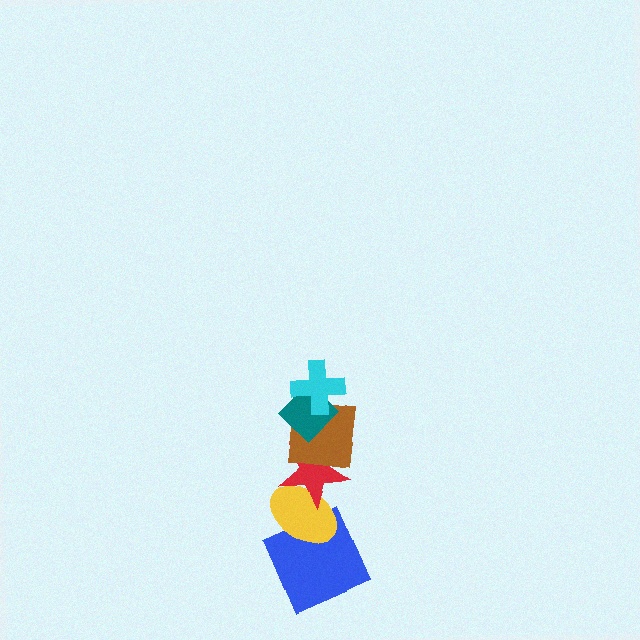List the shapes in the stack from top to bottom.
From top to bottom: the cyan cross, the teal diamond, the brown square, the red star, the yellow ellipse, the blue square.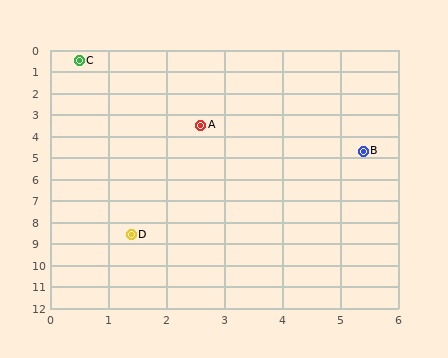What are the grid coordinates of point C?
Point C is at approximately (0.5, 0.5).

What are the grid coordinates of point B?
Point B is at approximately (5.4, 4.7).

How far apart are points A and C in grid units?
Points A and C are about 3.7 grid units apart.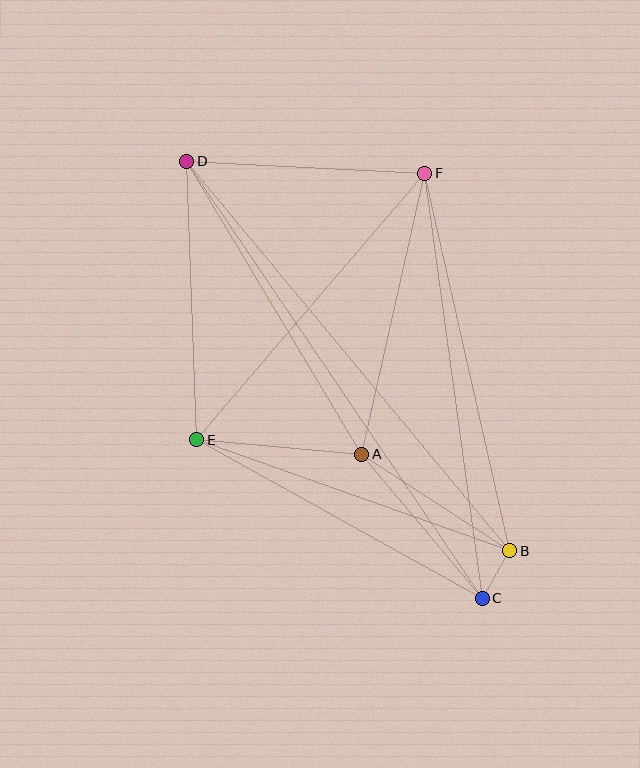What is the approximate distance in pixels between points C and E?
The distance between C and E is approximately 326 pixels.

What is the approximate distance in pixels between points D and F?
The distance between D and F is approximately 238 pixels.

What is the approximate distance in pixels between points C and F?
The distance between C and F is approximately 429 pixels.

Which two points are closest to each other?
Points B and C are closest to each other.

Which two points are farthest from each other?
Points C and D are farthest from each other.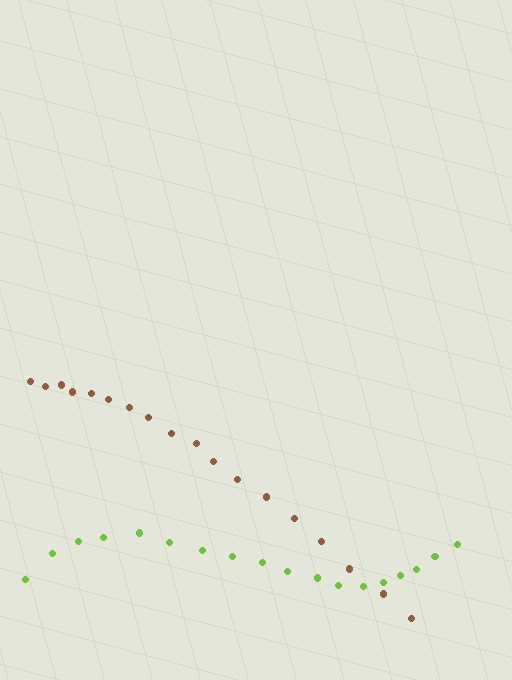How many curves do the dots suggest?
There are 2 distinct paths.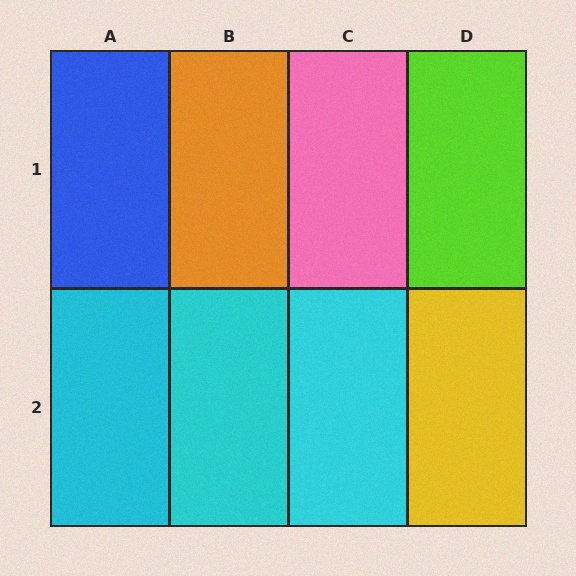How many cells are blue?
1 cell is blue.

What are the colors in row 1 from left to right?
Blue, orange, pink, lime.